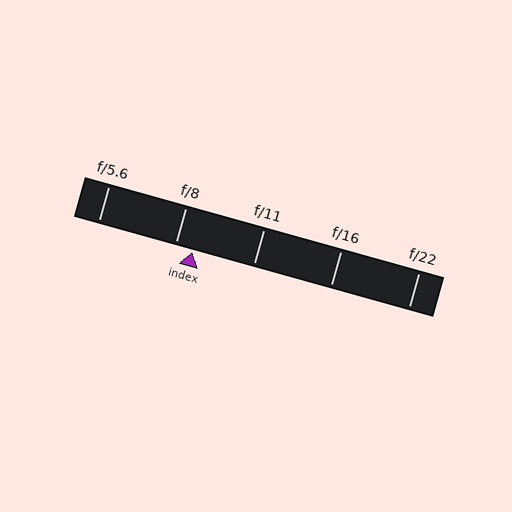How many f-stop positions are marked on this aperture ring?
There are 5 f-stop positions marked.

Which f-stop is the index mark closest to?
The index mark is closest to f/8.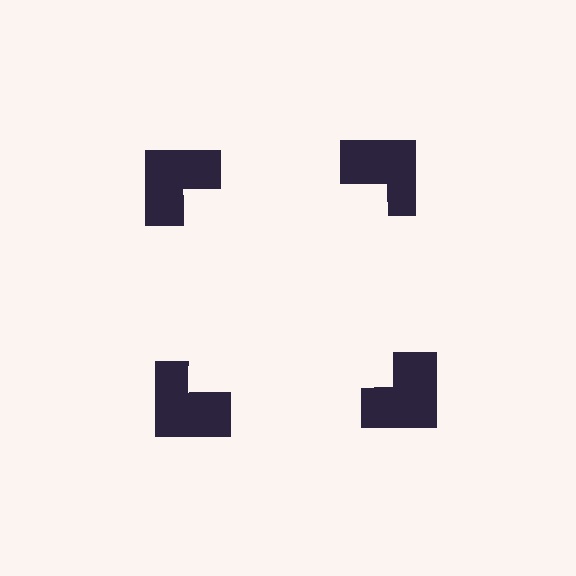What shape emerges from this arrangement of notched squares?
An illusory square — its edges are inferred from the aligned wedge cuts in the notched squares, not physically drawn.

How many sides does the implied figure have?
4 sides.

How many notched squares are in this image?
There are 4 — one at each vertex of the illusory square.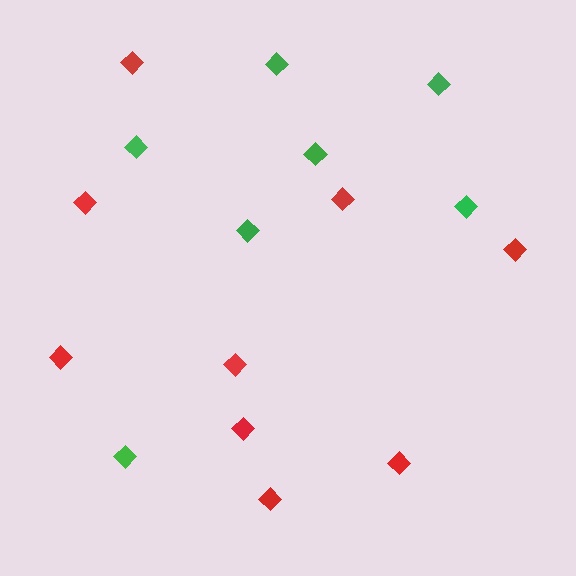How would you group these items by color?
There are 2 groups: one group of red diamonds (9) and one group of green diamonds (7).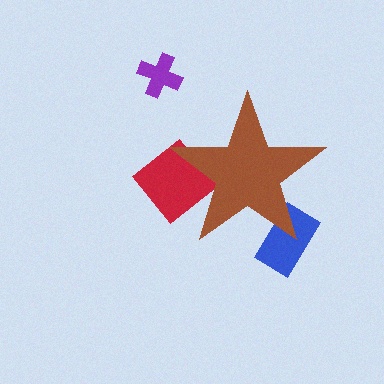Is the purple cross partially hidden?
No, the purple cross is fully visible.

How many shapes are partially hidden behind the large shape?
2 shapes are partially hidden.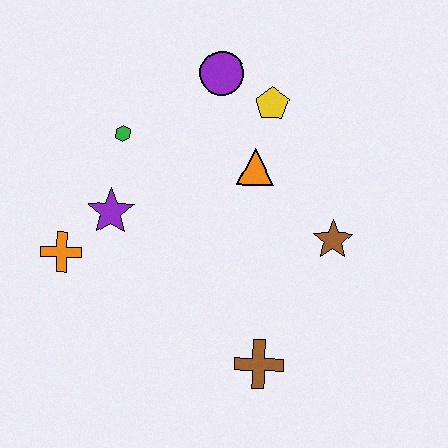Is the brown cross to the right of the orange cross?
Yes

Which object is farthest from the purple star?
The brown star is farthest from the purple star.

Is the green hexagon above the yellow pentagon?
No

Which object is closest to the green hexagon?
The purple star is closest to the green hexagon.